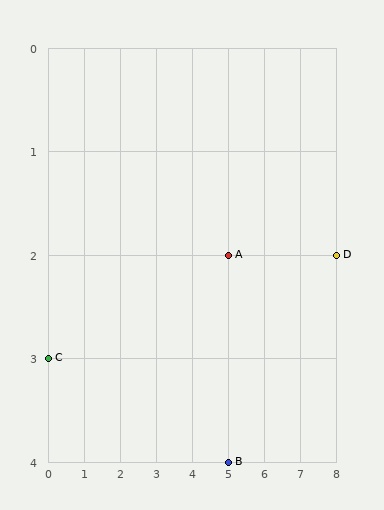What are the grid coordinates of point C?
Point C is at grid coordinates (0, 3).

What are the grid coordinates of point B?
Point B is at grid coordinates (5, 4).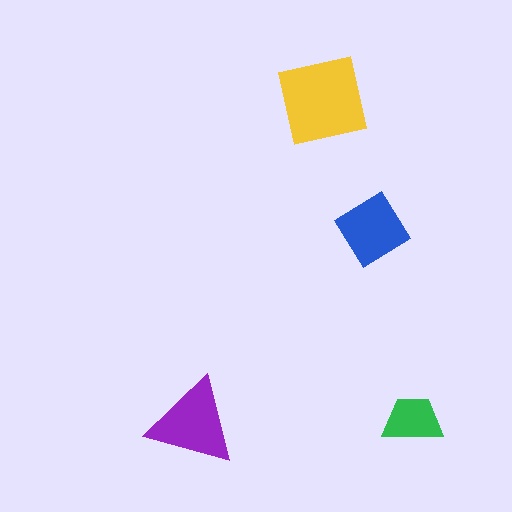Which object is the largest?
The yellow square.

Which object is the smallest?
The green trapezoid.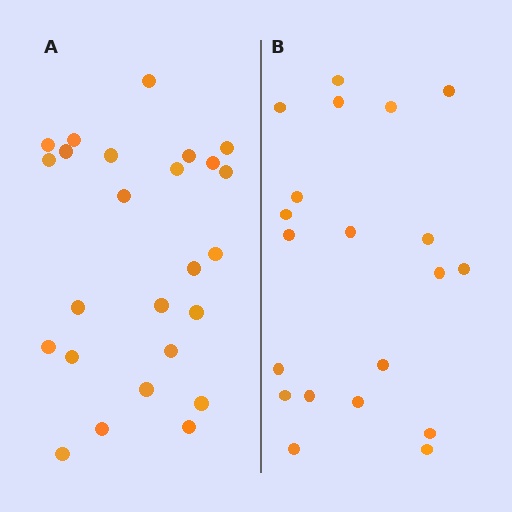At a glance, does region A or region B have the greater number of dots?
Region A (the left region) has more dots.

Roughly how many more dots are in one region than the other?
Region A has about 5 more dots than region B.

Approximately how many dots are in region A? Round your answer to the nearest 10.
About 20 dots. (The exact count is 25, which rounds to 20.)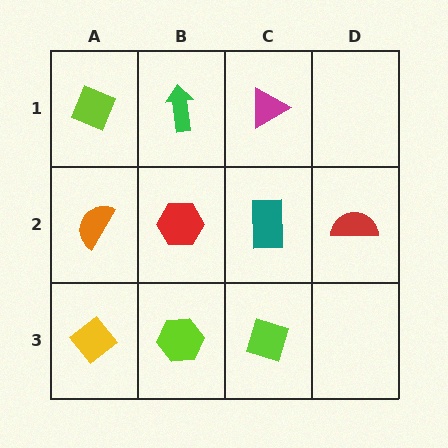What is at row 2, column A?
An orange semicircle.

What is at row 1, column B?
A green arrow.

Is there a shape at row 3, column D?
No, that cell is empty.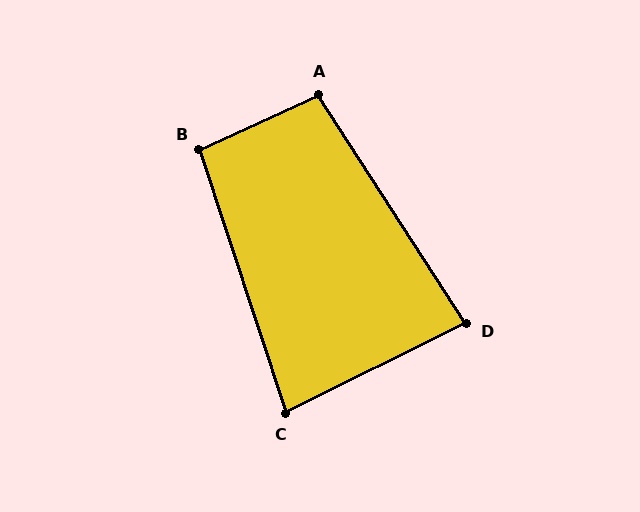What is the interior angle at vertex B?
Approximately 96 degrees (obtuse).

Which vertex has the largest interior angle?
A, at approximately 98 degrees.